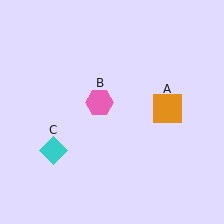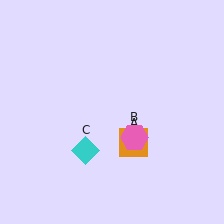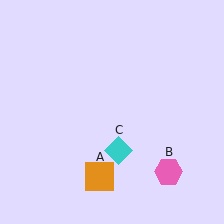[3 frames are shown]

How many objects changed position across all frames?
3 objects changed position: orange square (object A), pink hexagon (object B), cyan diamond (object C).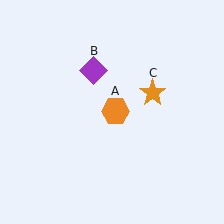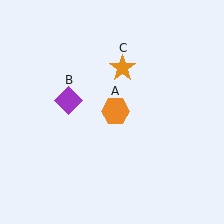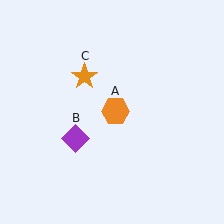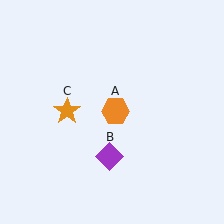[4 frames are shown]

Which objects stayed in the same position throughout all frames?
Orange hexagon (object A) remained stationary.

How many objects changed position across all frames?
2 objects changed position: purple diamond (object B), orange star (object C).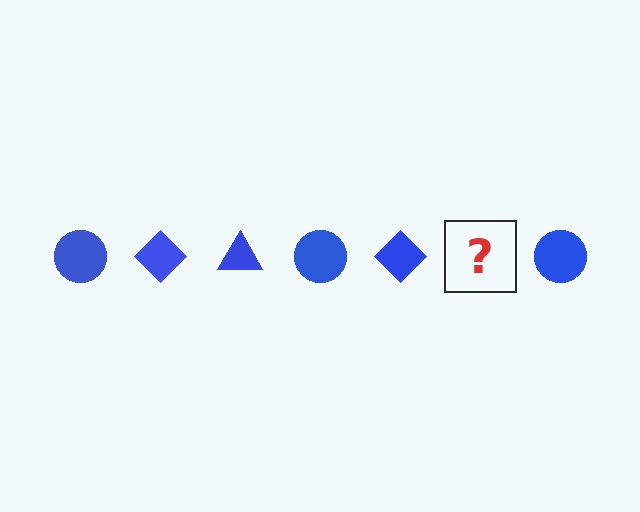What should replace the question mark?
The question mark should be replaced with a blue triangle.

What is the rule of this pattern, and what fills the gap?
The rule is that the pattern cycles through circle, diamond, triangle shapes in blue. The gap should be filled with a blue triangle.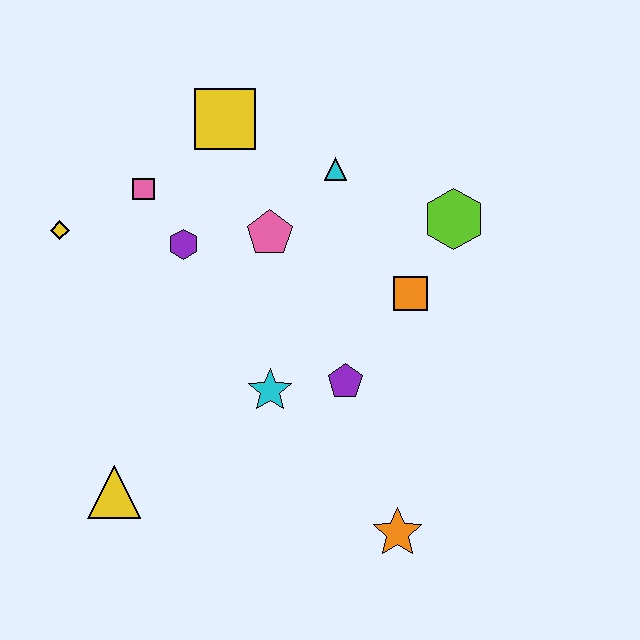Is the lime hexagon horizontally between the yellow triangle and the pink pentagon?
No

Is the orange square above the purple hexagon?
No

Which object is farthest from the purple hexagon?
The orange star is farthest from the purple hexagon.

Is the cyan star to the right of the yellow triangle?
Yes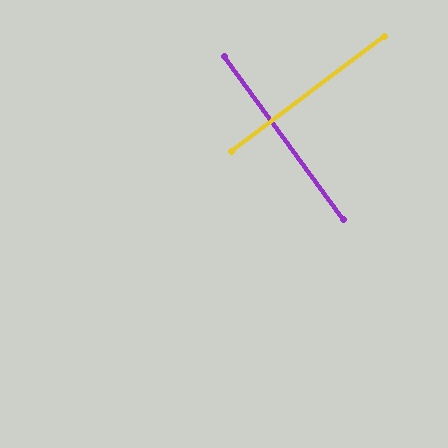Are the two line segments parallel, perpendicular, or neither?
Perpendicular — they meet at approximately 89°.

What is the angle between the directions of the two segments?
Approximately 89 degrees.